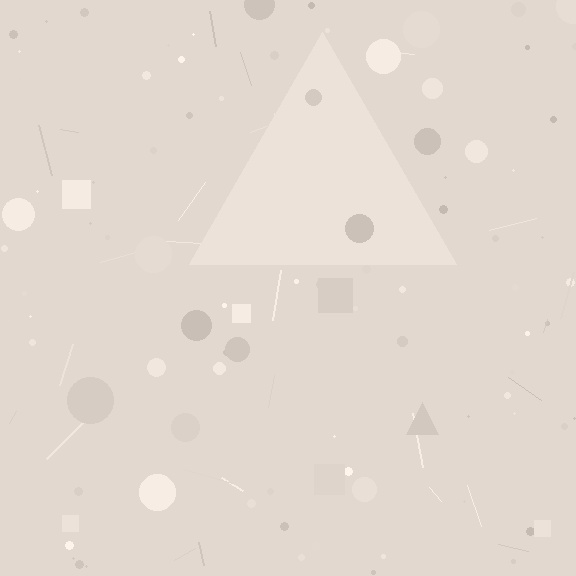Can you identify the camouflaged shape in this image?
The camouflaged shape is a triangle.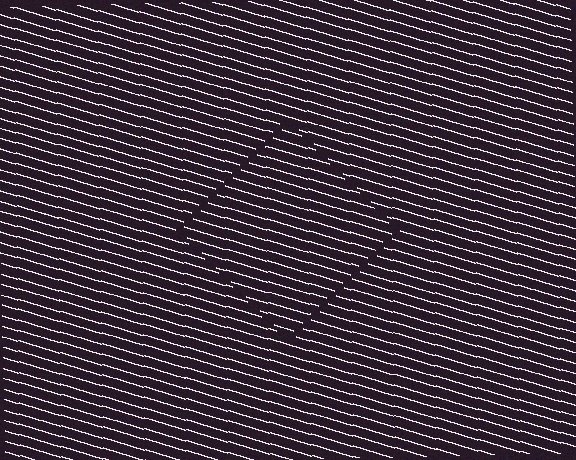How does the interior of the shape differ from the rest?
The interior of the shape contains the same grating, shifted by half a period — the contour is defined by the phase discontinuity where line-ends from the inner and outer gratings abut.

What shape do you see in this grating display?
An illusory square. The interior of the shape contains the same grating, shifted by half a period — the contour is defined by the phase discontinuity where line-ends from the inner and outer gratings abut.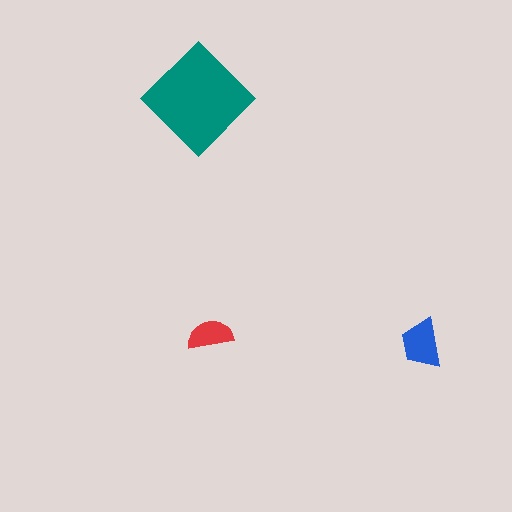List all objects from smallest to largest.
The red semicircle, the blue trapezoid, the teal diamond.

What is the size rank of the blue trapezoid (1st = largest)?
2nd.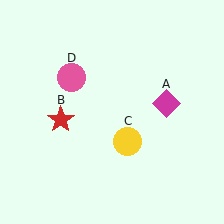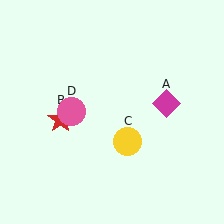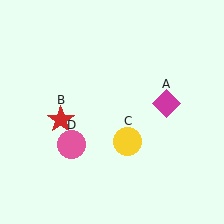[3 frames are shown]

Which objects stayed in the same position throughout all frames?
Magenta diamond (object A) and red star (object B) and yellow circle (object C) remained stationary.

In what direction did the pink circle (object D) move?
The pink circle (object D) moved down.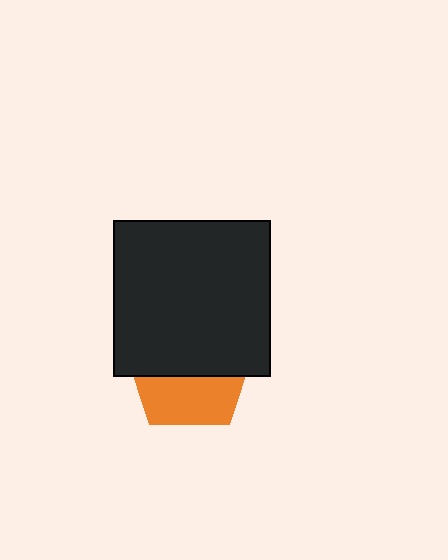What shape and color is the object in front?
The object in front is a black square.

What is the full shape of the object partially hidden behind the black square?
The partially hidden object is an orange pentagon.